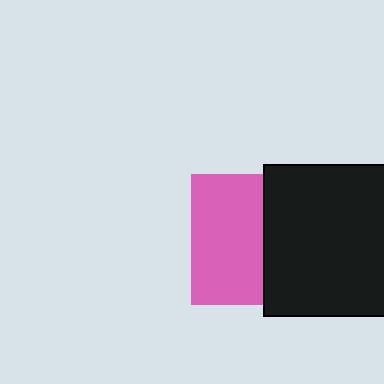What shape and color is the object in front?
The object in front is a black square.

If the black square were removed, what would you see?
You would see the complete pink square.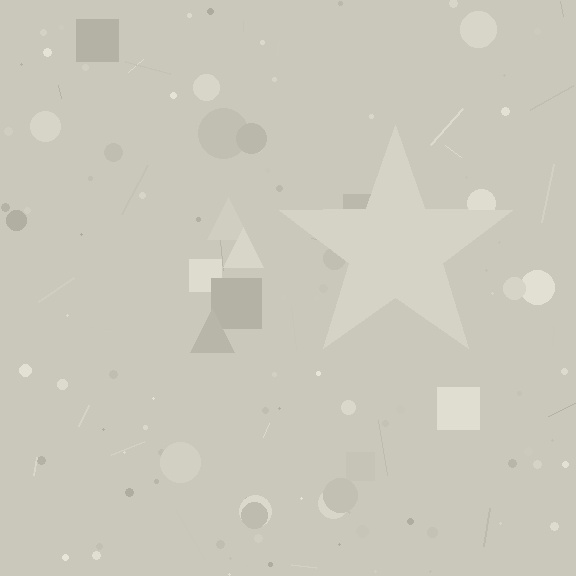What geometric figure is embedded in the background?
A star is embedded in the background.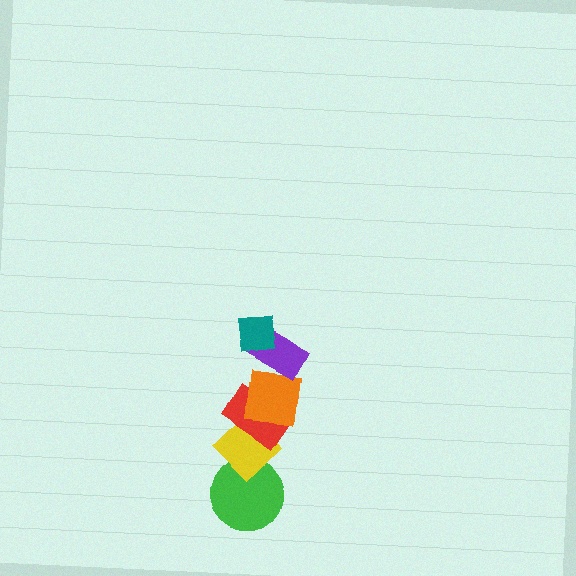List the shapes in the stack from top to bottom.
From top to bottom: the teal square, the purple rectangle, the orange square, the red rectangle, the yellow diamond, the green circle.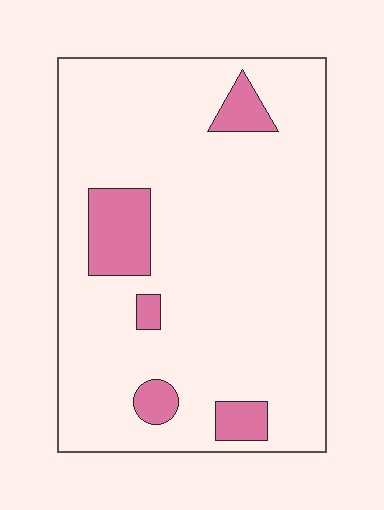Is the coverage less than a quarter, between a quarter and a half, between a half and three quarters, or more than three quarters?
Less than a quarter.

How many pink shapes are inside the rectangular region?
5.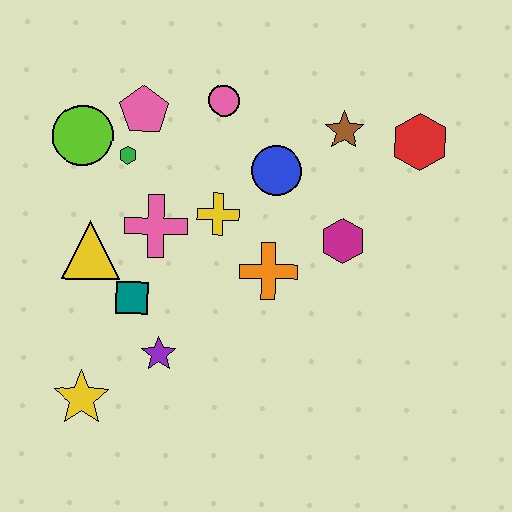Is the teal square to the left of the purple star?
Yes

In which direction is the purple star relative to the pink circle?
The purple star is below the pink circle.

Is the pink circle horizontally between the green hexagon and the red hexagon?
Yes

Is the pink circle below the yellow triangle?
No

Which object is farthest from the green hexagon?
The red hexagon is farthest from the green hexagon.